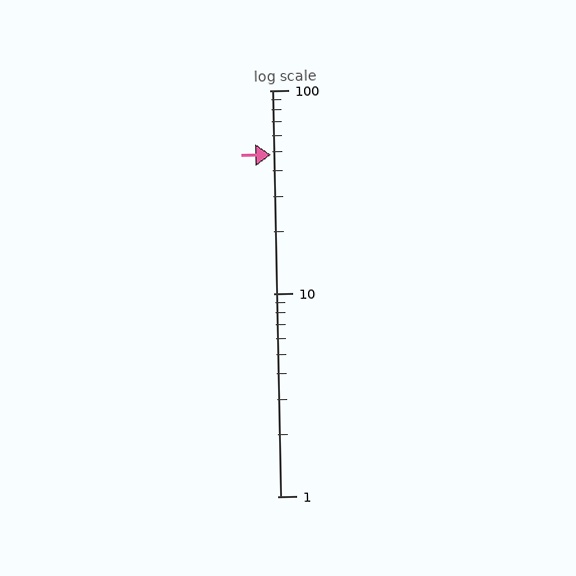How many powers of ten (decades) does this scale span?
The scale spans 2 decades, from 1 to 100.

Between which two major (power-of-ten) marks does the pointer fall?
The pointer is between 10 and 100.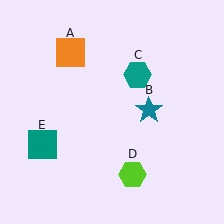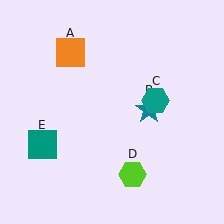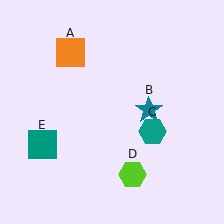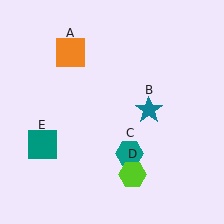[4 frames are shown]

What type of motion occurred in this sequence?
The teal hexagon (object C) rotated clockwise around the center of the scene.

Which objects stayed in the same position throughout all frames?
Orange square (object A) and teal star (object B) and lime hexagon (object D) and teal square (object E) remained stationary.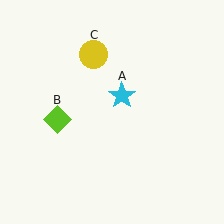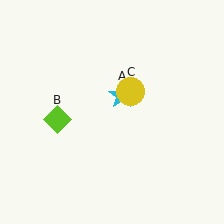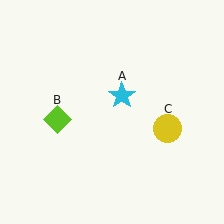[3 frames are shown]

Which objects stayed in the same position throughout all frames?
Cyan star (object A) and lime diamond (object B) remained stationary.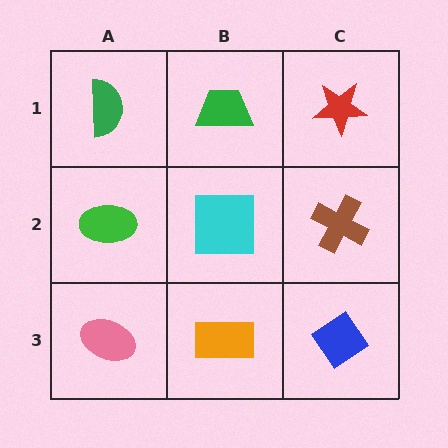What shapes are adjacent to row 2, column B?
A green trapezoid (row 1, column B), an orange rectangle (row 3, column B), a green ellipse (row 2, column A), a brown cross (row 2, column C).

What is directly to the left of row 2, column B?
A green ellipse.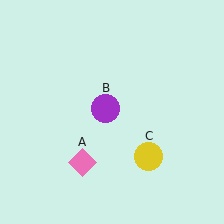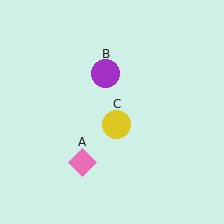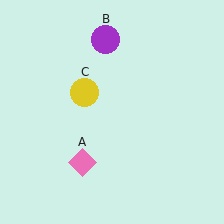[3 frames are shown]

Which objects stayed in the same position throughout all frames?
Pink diamond (object A) remained stationary.